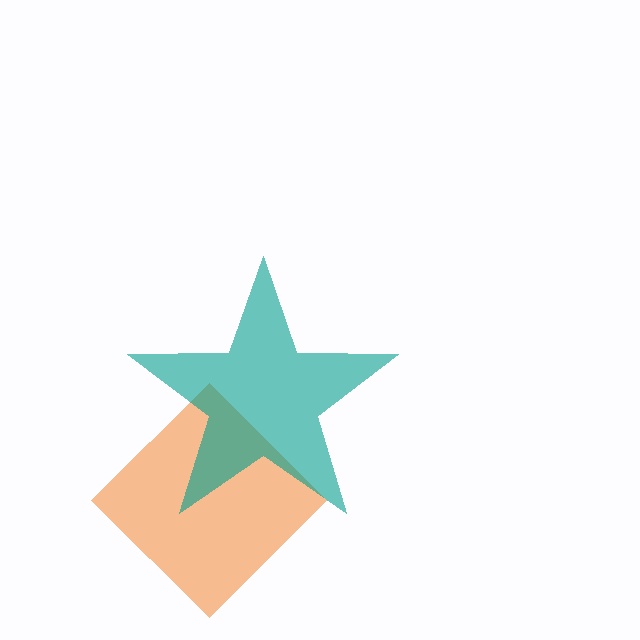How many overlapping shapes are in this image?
There are 2 overlapping shapes in the image.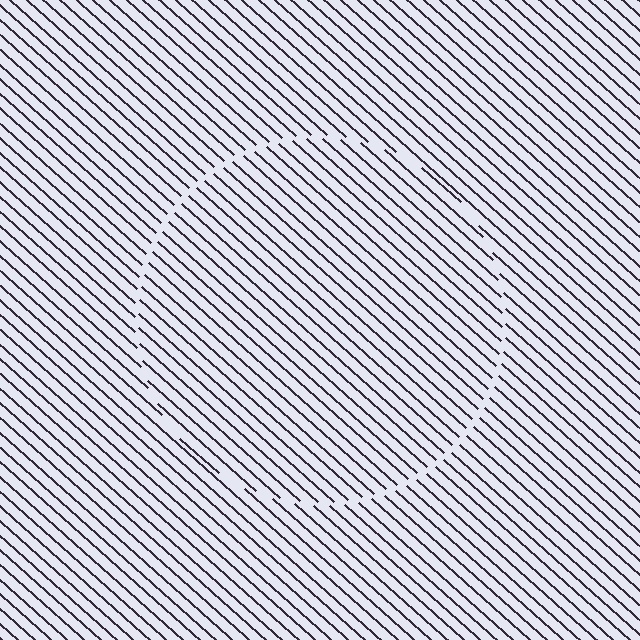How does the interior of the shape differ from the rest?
The interior of the shape contains the same grating, shifted by half a period — the contour is defined by the phase discontinuity where line-ends from the inner and outer gratings abut.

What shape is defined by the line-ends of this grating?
An illusory circle. The interior of the shape contains the same grating, shifted by half a period — the contour is defined by the phase discontinuity where line-ends from the inner and outer gratings abut.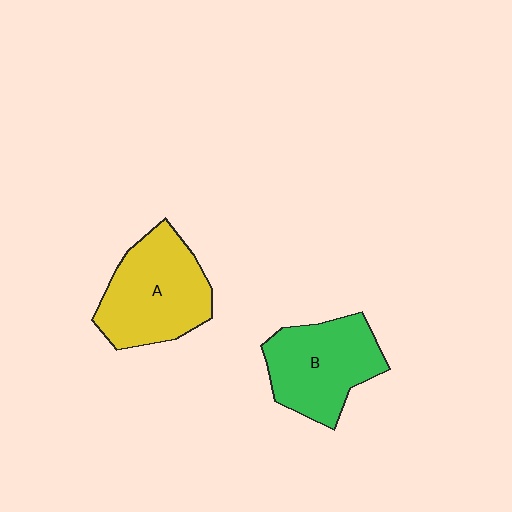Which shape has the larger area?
Shape A (yellow).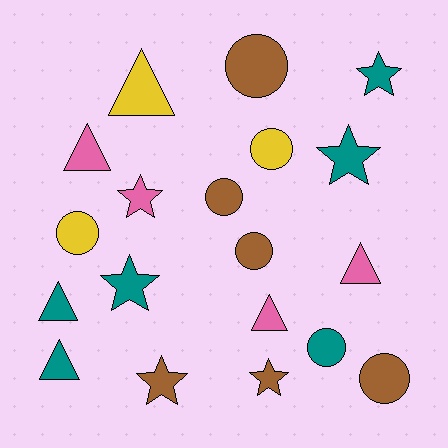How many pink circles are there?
There are no pink circles.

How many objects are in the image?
There are 19 objects.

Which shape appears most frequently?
Circle, with 7 objects.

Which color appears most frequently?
Teal, with 6 objects.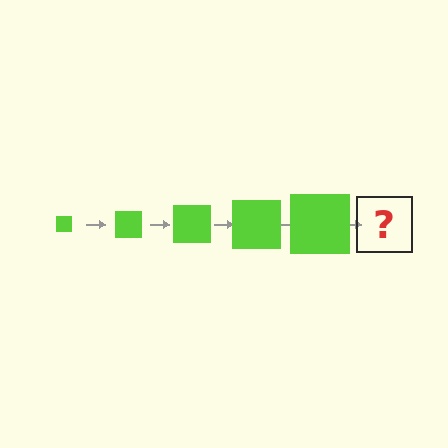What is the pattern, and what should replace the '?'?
The pattern is that the square gets progressively larger each step. The '?' should be a lime square, larger than the previous one.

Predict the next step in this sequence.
The next step is a lime square, larger than the previous one.